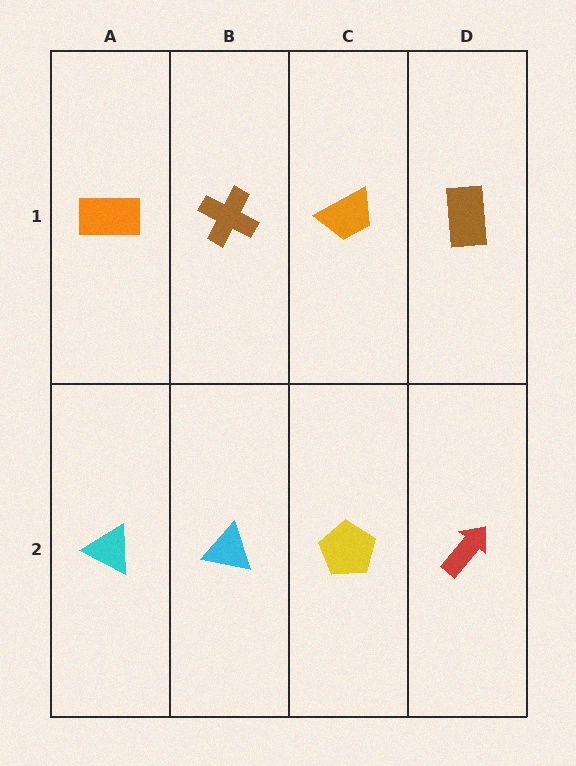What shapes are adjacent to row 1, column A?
A cyan triangle (row 2, column A), a brown cross (row 1, column B).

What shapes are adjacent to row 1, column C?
A yellow pentagon (row 2, column C), a brown cross (row 1, column B), a brown rectangle (row 1, column D).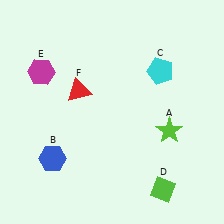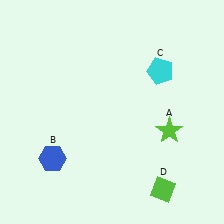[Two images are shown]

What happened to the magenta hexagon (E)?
The magenta hexagon (E) was removed in Image 2. It was in the top-left area of Image 1.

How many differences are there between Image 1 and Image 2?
There are 2 differences between the two images.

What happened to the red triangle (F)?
The red triangle (F) was removed in Image 2. It was in the top-left area of Image 1.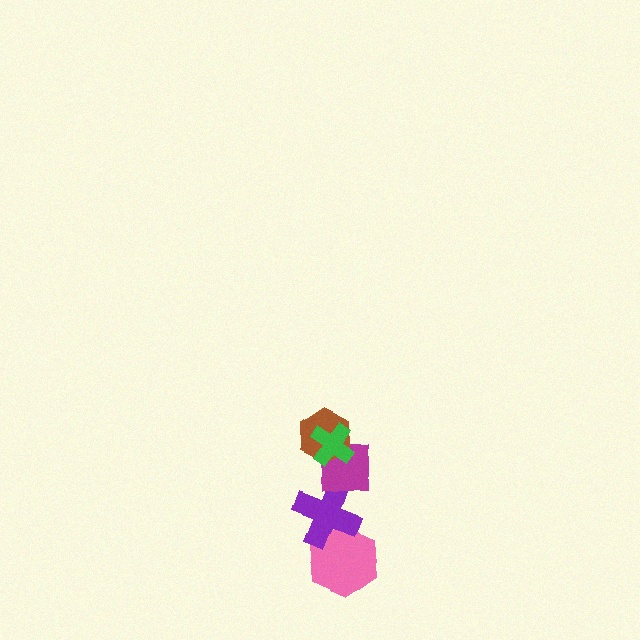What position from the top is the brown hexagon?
The brown hexagon is 2nd from the top.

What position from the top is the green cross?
The green cross is 1st from the top.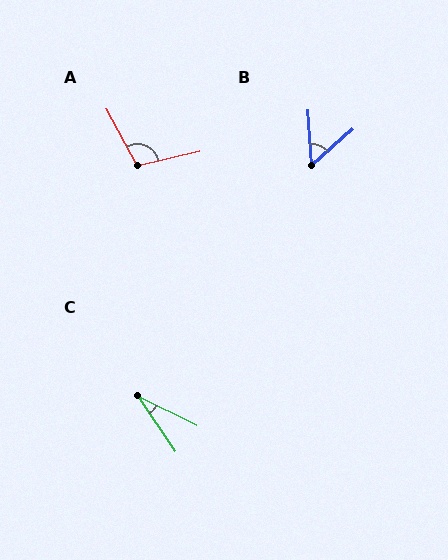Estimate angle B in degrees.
Approximately 52 degrees.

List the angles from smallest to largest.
C (30°), B (52°), A (106°).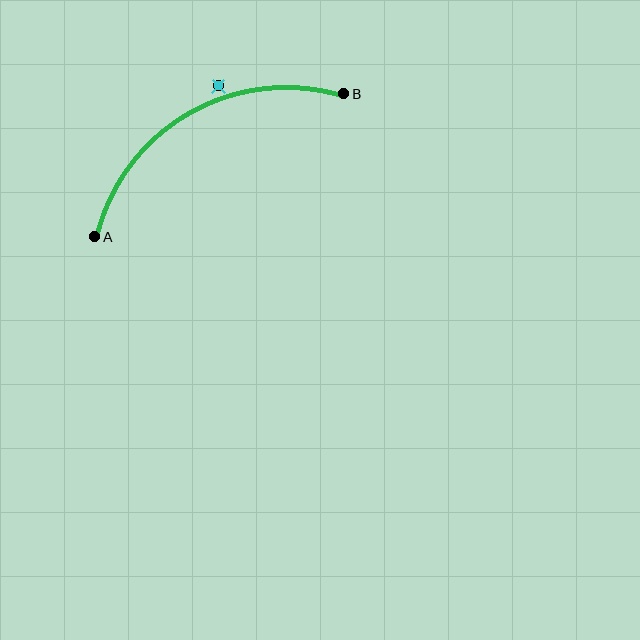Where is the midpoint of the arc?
The arc midpoint is the point on the curve farthest from the straight line joining A and B. It sits above that line.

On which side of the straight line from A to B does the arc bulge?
The arc bulges above the straight line connecting A and B.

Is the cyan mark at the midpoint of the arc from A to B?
No — the cyan mark does not lie on the arc at all. It sits slightly outside the curve.